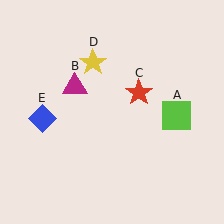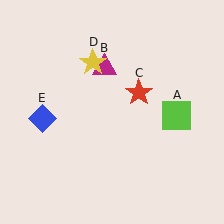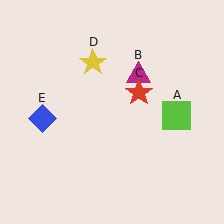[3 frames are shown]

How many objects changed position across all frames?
1 object changed position: magenta triangle (object B).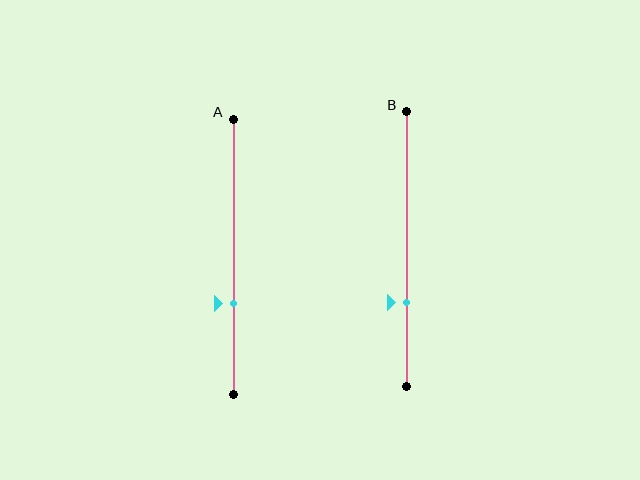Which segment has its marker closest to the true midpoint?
Segment A has its marker closest to the true midpoint.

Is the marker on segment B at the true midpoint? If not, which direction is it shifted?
No, the marker on segment B is shifted downward by about 19% of the segment length.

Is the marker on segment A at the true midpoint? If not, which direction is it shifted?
No, the marker on segment A is shifted downward by about 17% of the segment length.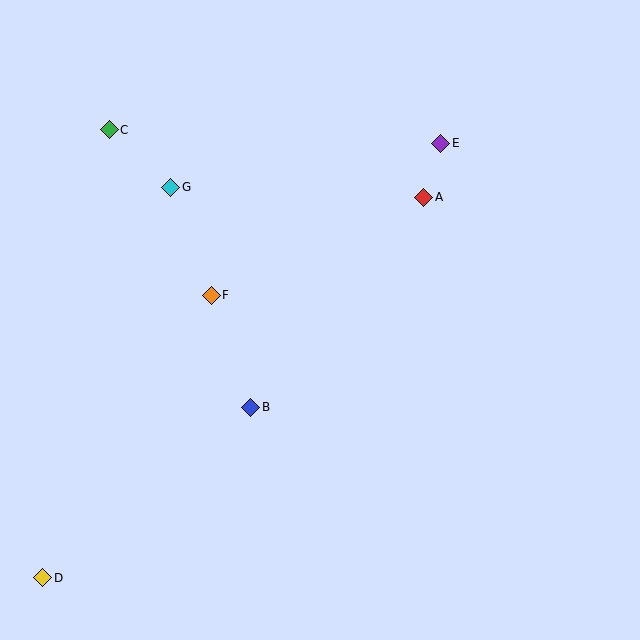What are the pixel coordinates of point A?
Point A is at (424, 197).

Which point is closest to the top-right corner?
Point E is closest to the top-right corner.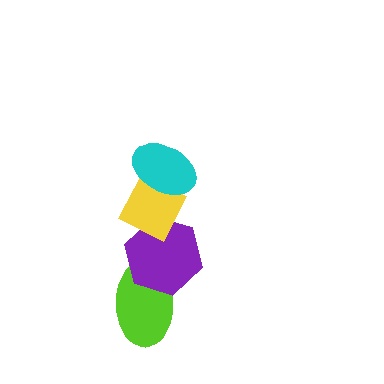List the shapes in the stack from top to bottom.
From top to bottom: the cyan ellipse, the yellow diamond, the purple hexagon, the lime ellipse.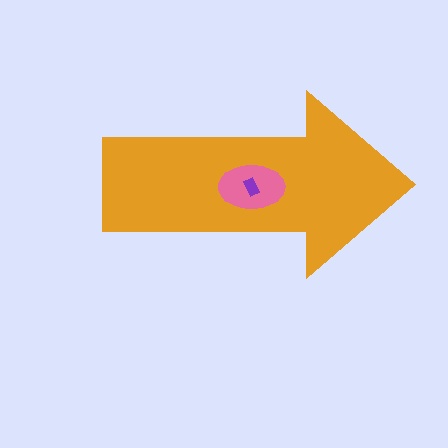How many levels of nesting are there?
3.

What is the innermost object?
The purple rectangle.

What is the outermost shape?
The orange arrow.